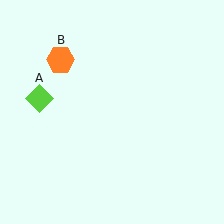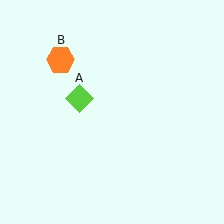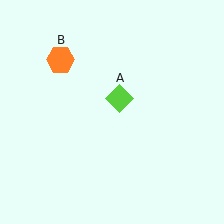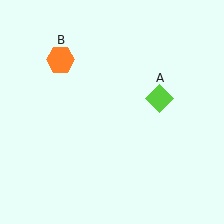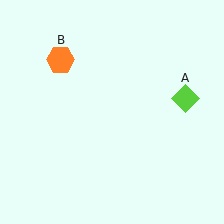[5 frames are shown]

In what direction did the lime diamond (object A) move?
The lime diamond (object A) moved right.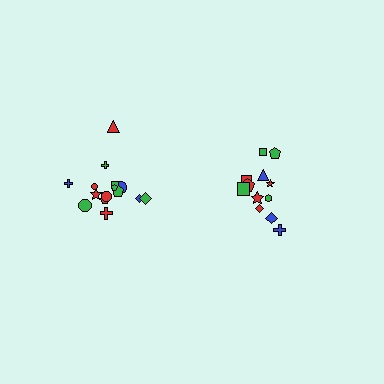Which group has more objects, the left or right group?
The left group.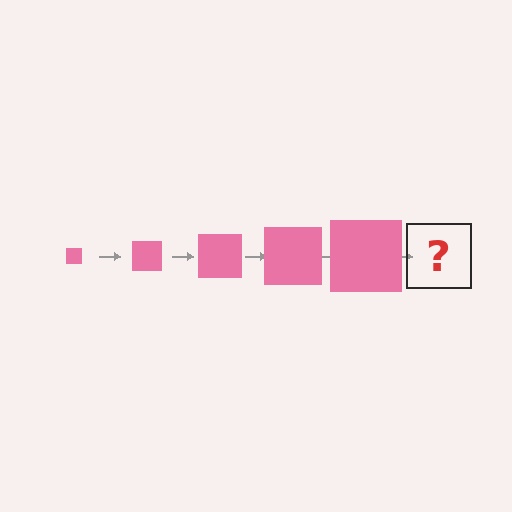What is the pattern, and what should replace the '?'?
The pattern is that the square gets progressively larger each step. The '?' should be a pink square, larger than the previous one.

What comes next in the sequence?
The next element should be a pink square, larger than the previous one.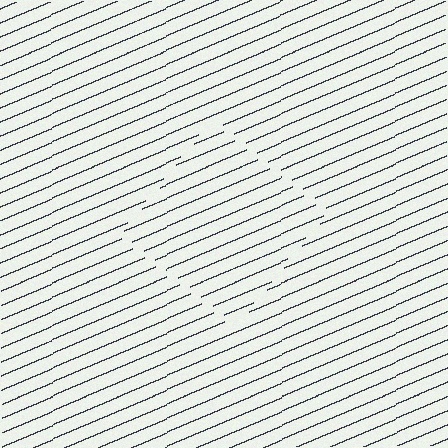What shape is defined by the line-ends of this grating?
An illusory square. The interior of the shape contains the same grating, shifted by half a period — the contour is defined by the phase discontinuity where line-ends from the inner and outer gratings abut.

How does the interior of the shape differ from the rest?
The interior of the shape contains the same grating, shifted by half a period — the contour is defined by the phase discontinuity where line-ends from the inner and outer gratings abut.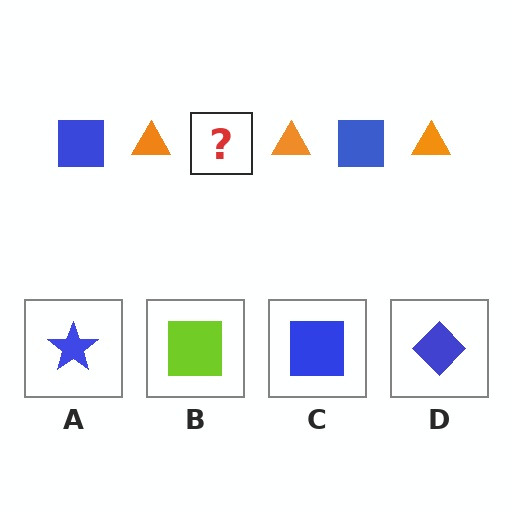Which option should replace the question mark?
Option C.